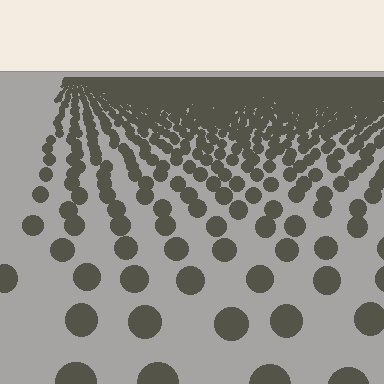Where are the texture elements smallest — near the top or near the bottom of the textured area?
Near the top.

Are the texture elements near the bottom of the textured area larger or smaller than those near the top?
Larger. Near the bottom, elements are closer to the viewer and appear at a bigger on-screen size.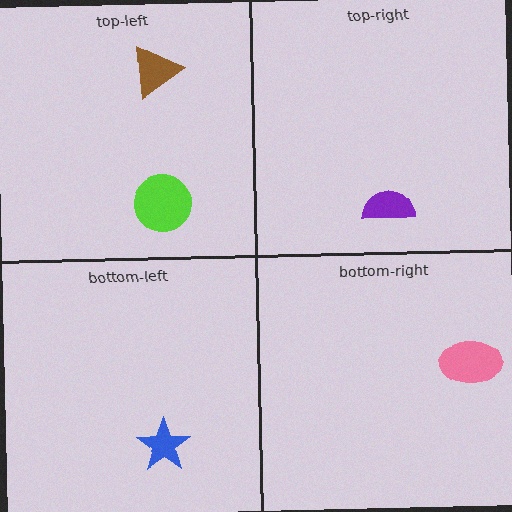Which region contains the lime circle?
The top-left region.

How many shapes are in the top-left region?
2.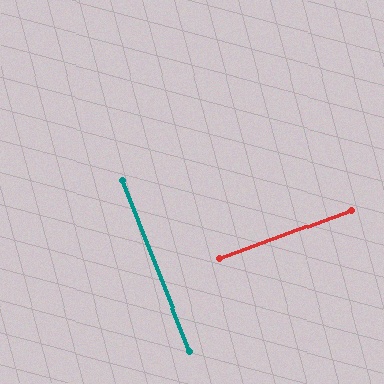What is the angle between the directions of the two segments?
Approximately 89 degrees.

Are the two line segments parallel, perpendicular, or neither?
Perpendicular — they meet at approximately 89°.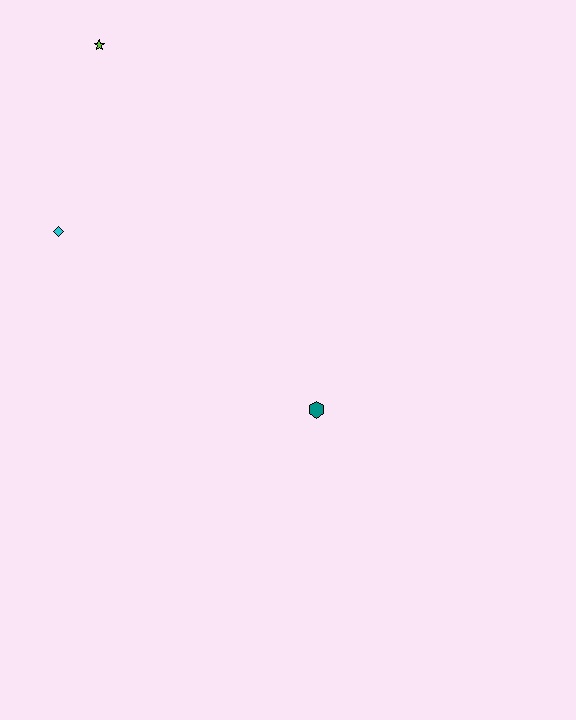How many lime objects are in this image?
There is 1 lime object.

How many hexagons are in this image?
There is 1 hexagon.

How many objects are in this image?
There are 3 objects.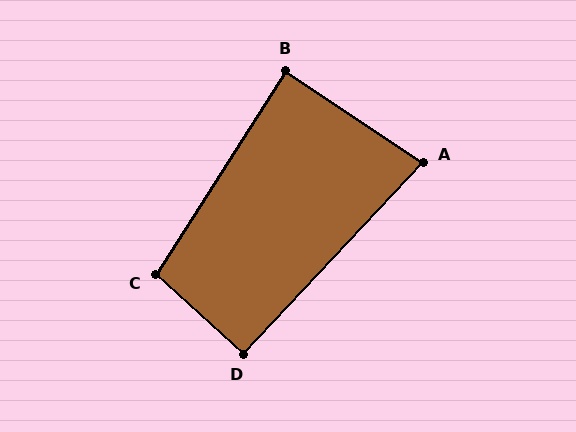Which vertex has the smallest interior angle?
A, at approximately 81 degrees.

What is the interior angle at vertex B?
Approximately 89 degrees (approximately right).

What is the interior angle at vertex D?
Approximately 91 degrees (approximately right).